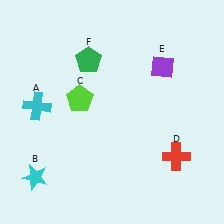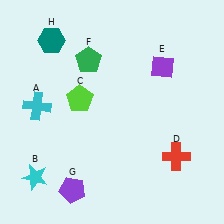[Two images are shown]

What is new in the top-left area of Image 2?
A teal hexagon (H) was added in the top-left area of Image 2.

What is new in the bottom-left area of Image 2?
A purple pentagon (G) was added in the bottom-left area of Image 2.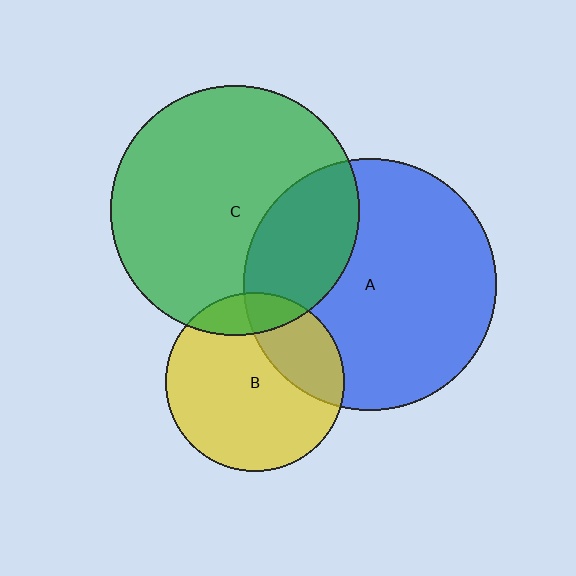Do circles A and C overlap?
Yes.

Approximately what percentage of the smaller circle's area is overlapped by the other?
Approximately 30%.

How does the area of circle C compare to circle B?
Approximately 2.0 times.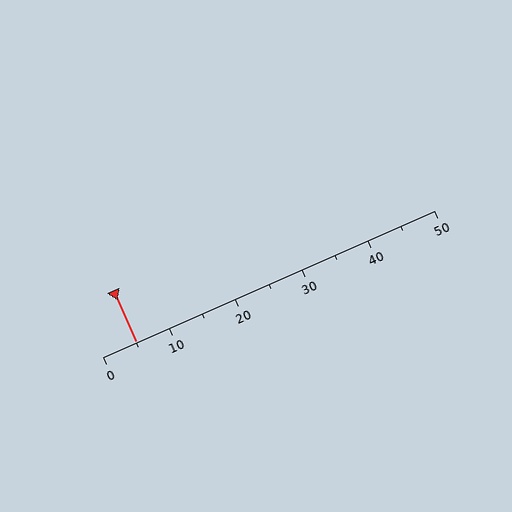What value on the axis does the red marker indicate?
The marker indicates approximately 5.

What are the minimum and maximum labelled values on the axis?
The axis runs from 0 to 50.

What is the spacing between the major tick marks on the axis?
The major ticks are spaced 10 apart.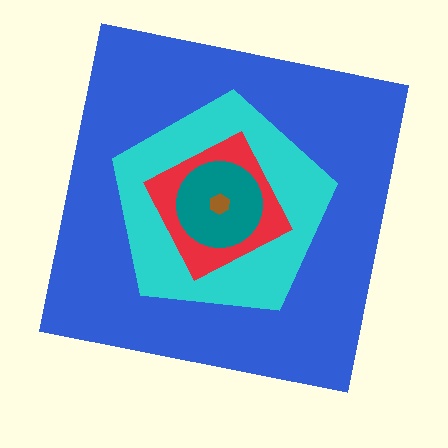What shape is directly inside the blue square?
The cyan pentagon.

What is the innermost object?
The brown hexagon.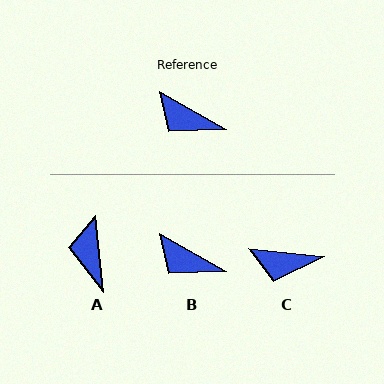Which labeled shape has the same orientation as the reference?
B.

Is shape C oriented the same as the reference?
No, it is off by about 24 degrees.